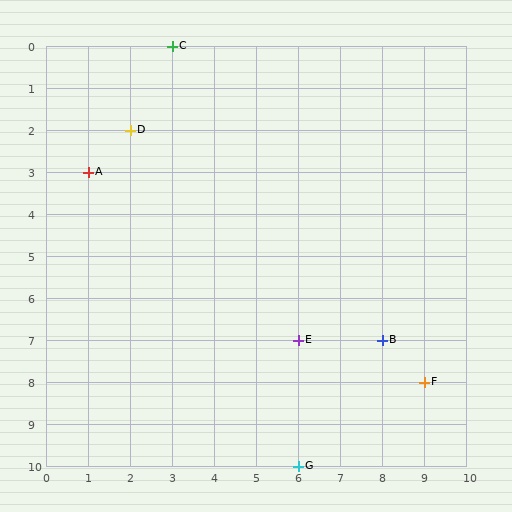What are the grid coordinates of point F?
Point F is at grid coordinates (9, 8).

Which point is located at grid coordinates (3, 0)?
Point C is at (3, 0).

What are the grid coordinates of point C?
Point C is at grid coordinates (3, 0).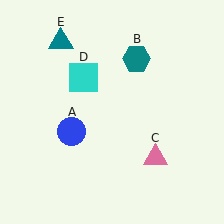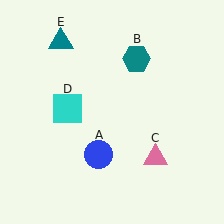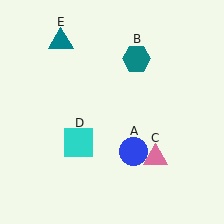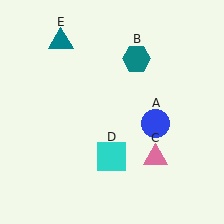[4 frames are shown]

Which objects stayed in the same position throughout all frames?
Teal hexagon (object B) and pink triangle (object C) and teal triangle (object E) remained stationary.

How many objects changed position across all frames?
2 objects changed position: blue circle (object A), cyan square (object D).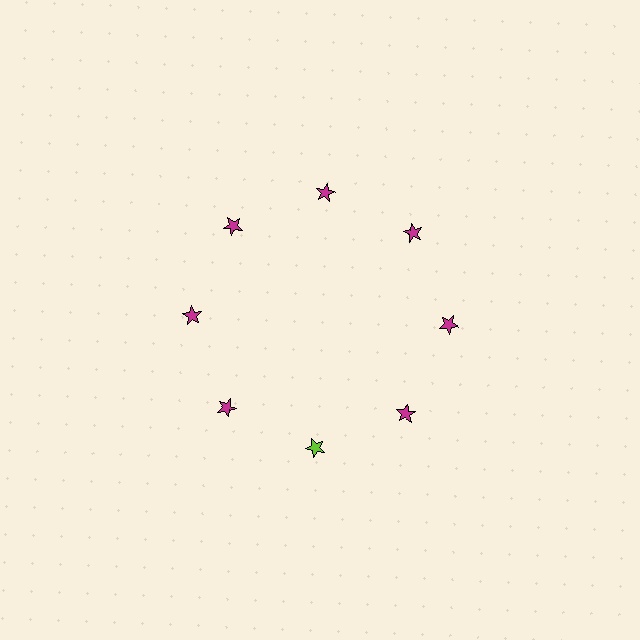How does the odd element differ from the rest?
It has a different color: lime instead of magenta.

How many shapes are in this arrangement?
There are 8 shapes arranged in a ring pattern.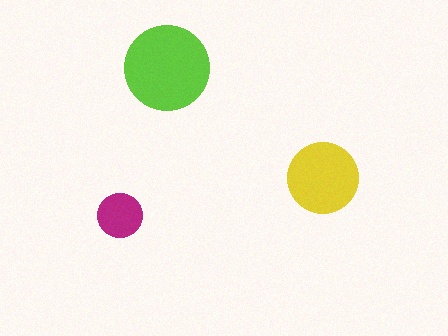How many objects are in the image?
There are 3 objects in the image.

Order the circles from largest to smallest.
the lime one, the yellow one, the magenta one.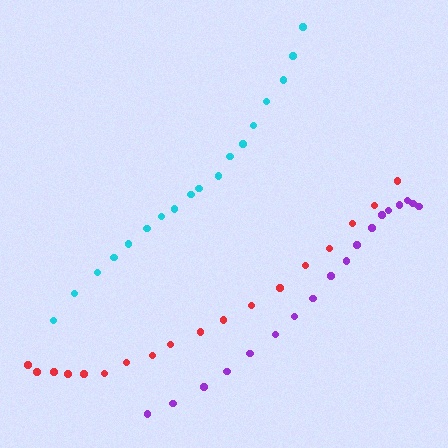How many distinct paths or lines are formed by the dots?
There are 3 distinct paths.